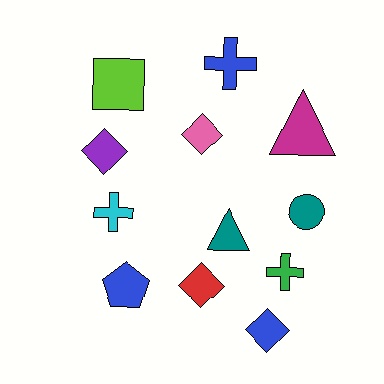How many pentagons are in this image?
There is 1 pentagon.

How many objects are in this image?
There are 12 objects.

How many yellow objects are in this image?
There are no yellow objects.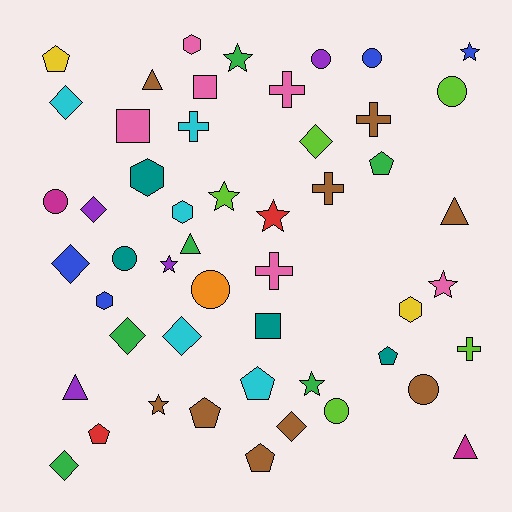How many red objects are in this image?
There are 2 red objects.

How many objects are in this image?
There are 50 objects.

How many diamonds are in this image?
There are 8 diamonds.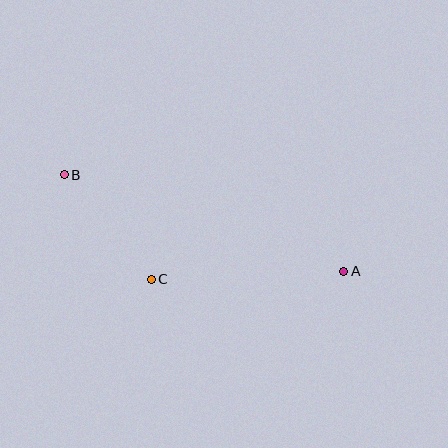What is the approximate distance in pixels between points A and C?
The distance between A and C is approximately 193 pixels.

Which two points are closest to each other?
Points B and C are closest to each other.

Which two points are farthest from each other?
Points A and B are farthest from each other.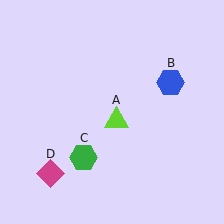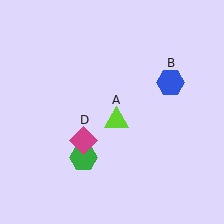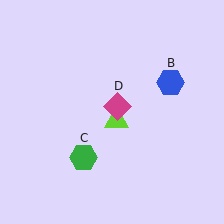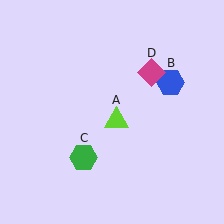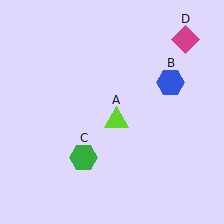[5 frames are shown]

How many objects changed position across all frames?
1 object changed position: magenta diamond (object D).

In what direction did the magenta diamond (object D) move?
The magenta diamond (object D) moved up and to the right.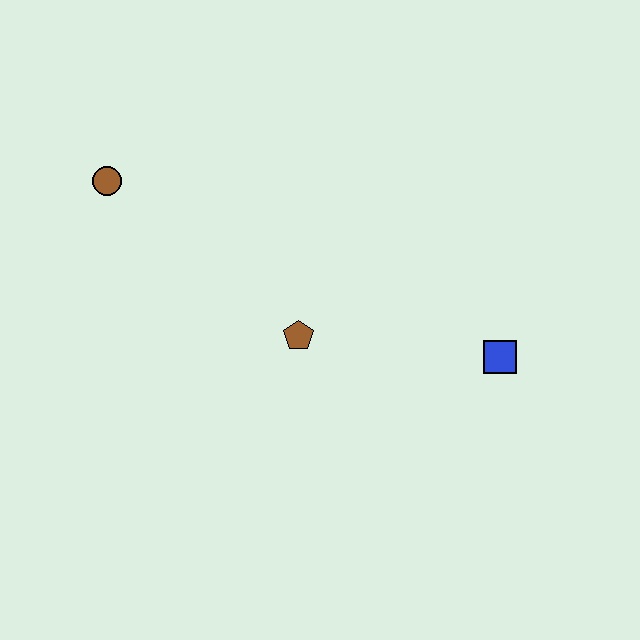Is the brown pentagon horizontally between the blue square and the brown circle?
Yes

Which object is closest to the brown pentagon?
The blue square is closest to the brown pentagon.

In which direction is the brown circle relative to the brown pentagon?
The brown circle is to the left of the brown pentagon.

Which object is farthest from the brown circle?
The blue square is farthest from the brown circle.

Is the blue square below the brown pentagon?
Yes